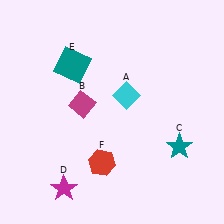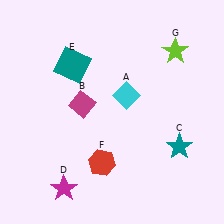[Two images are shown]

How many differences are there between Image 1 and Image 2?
There is 1 difference between the two images.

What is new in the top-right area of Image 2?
A lime star (G) was added in the top-right area of Image 2.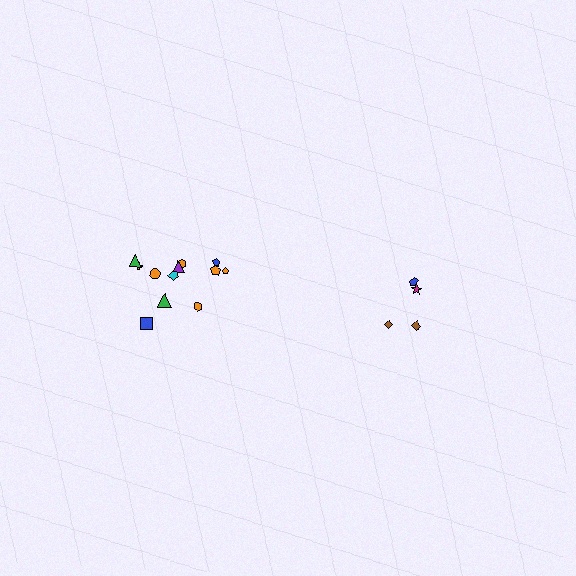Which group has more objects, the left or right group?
The left group.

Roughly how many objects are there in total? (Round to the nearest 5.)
Roughly 15 objects in total.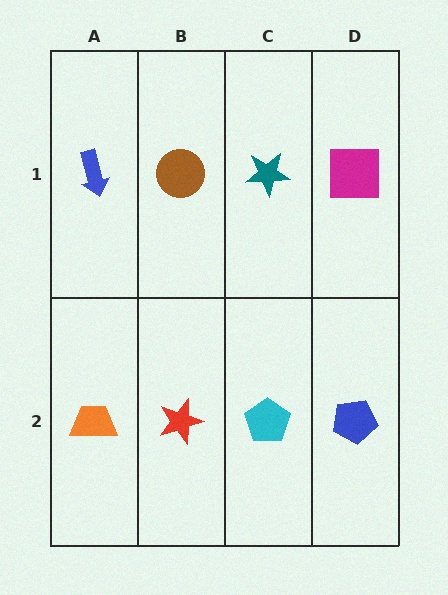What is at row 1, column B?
A brown circle.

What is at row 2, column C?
A cyan pentagon.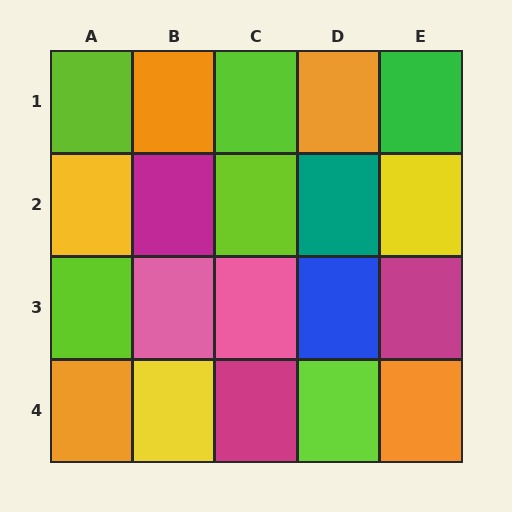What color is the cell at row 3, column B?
Pink.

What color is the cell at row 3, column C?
Pink.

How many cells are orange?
4 cells are orange.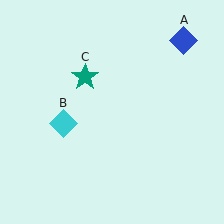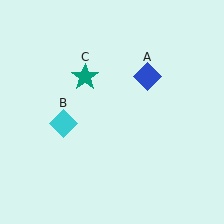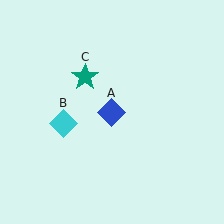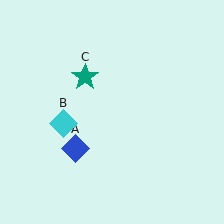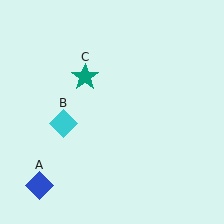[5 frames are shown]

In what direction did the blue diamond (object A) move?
The blue diamond (object A) moved down and to the left.